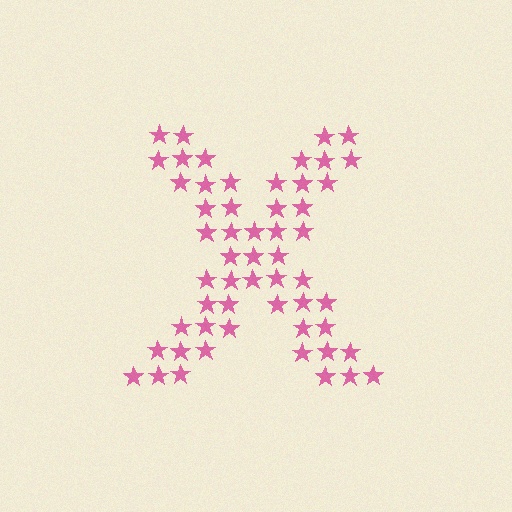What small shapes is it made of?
It is made of small stars.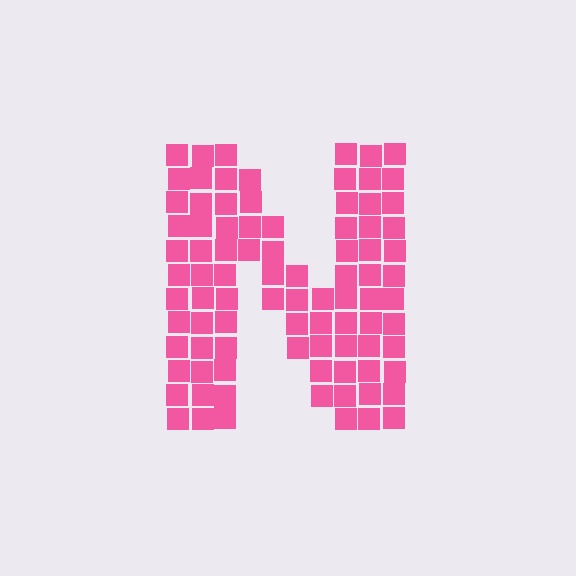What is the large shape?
The large shape is the letter N.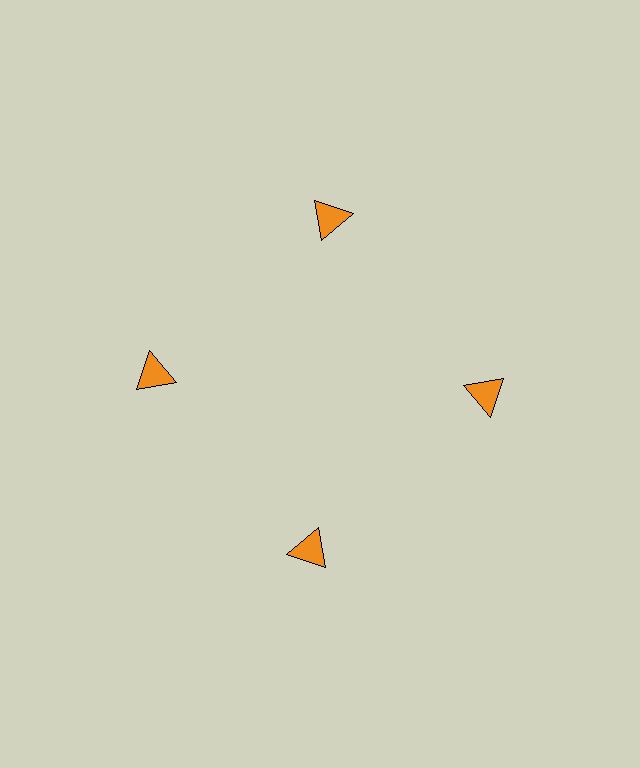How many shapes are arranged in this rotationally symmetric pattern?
There are 4 shapes, arranged in 4 groups of 1.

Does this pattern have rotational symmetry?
Yes, this pattern has 4-fold rotational symmetry. It looks the same after rotating 90 degrees around the center.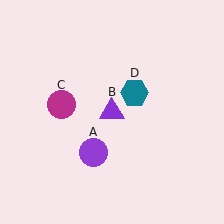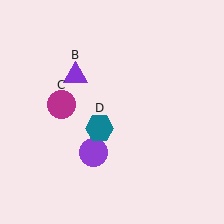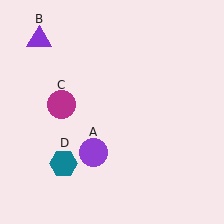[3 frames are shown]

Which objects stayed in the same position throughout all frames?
Purple circle (object A) and magenta circle (object C) remained stationary.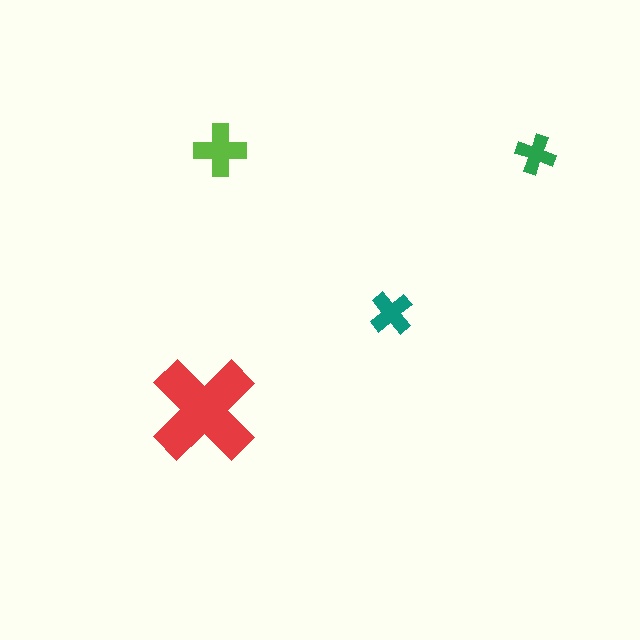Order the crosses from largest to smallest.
the red one, the lime one, the teal one, the green one.